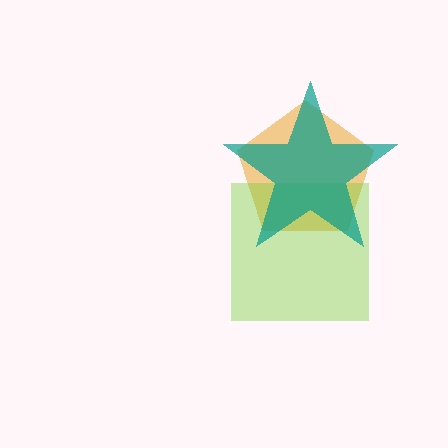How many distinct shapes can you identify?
There are 3 distinct shapes: an orange pentagon, a lime square, a teal star.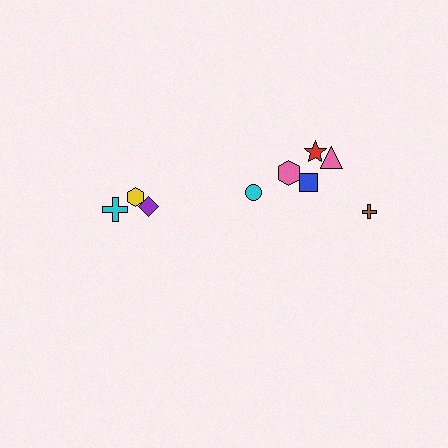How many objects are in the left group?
There are 3 objects.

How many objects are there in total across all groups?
There are 9 objects.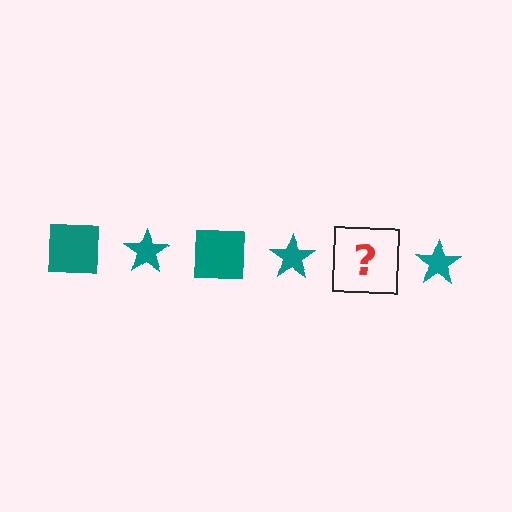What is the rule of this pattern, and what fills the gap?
The rule is that the pattern cycles through square, star shapes in teal. The gap should be filled with a teal square.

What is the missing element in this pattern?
The missing element is a teal square.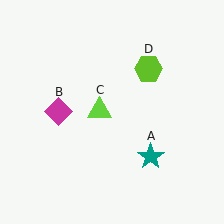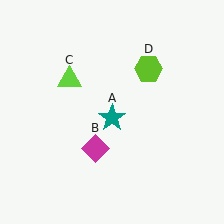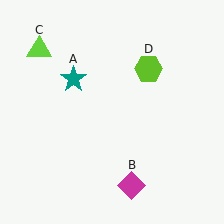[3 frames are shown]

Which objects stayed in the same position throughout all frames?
Lime hexagon (object D) remained stationary.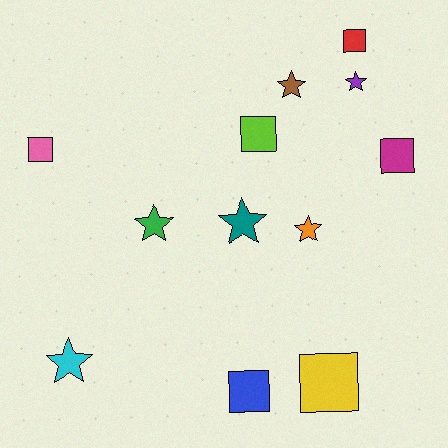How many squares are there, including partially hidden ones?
There are 6 squares.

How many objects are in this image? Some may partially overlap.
There are 12 objects.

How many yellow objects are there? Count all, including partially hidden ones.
There is 1 yellow object.